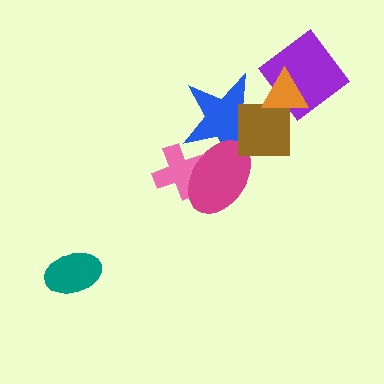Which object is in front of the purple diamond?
The orange triangle is in front of the purple diamond.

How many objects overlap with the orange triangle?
3 objects overlap with the orange triangle.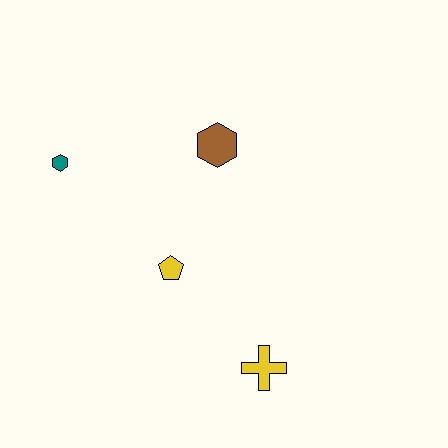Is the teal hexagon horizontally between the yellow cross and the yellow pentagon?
No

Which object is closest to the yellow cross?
The yellow pentagon is closest to the yellow cross.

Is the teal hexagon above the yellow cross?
Yes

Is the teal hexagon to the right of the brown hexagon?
No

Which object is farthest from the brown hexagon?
The yellow cross is farthest from the brown hexagon.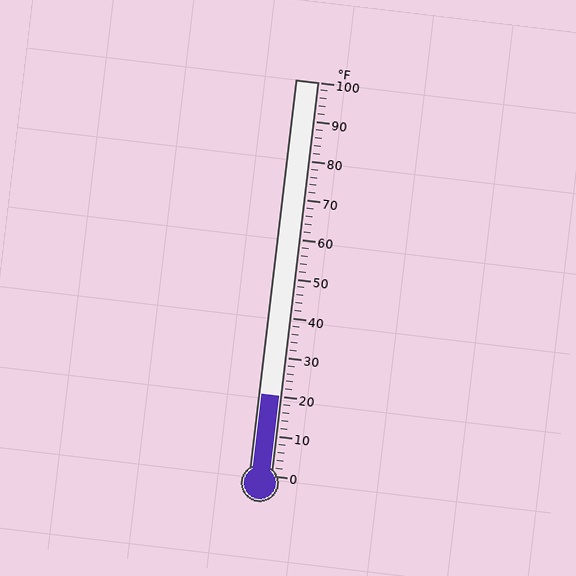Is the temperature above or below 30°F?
The temperature is below 30°F.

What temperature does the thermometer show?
The thermometer shows approximately 20°F.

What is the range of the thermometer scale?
The thermometer scale ranges from 0°F to 100°F.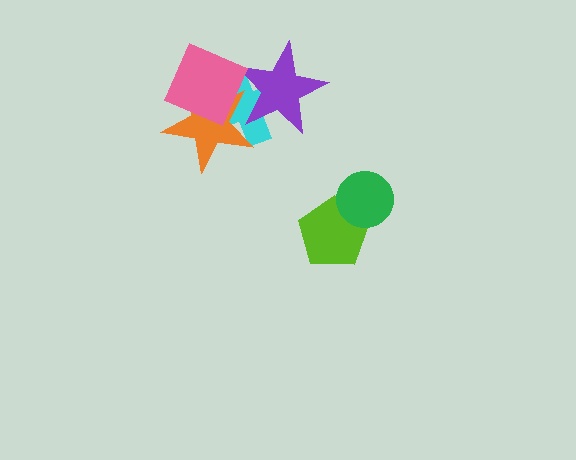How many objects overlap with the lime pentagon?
1 object overlaps with the lime pentagon.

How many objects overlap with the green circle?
1 object overlaps with the green circle.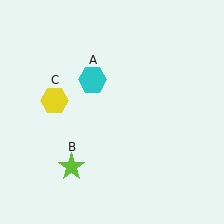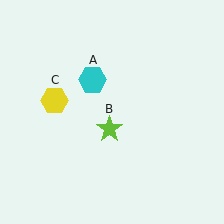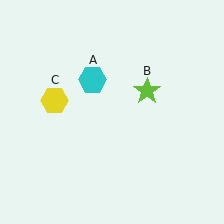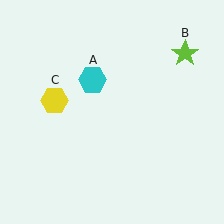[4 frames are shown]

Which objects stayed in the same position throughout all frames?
Cyan hexagon (object A) and yellow hexagon (object C) remained stationary.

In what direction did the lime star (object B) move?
The lime star (object B) moved up and to the right.